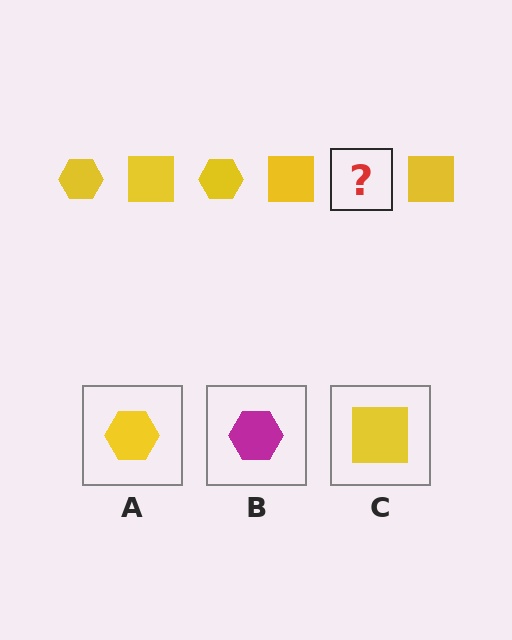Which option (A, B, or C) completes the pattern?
A.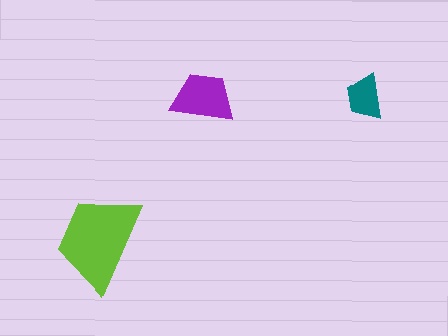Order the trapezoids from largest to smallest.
the lime one, the purple one, the teal one.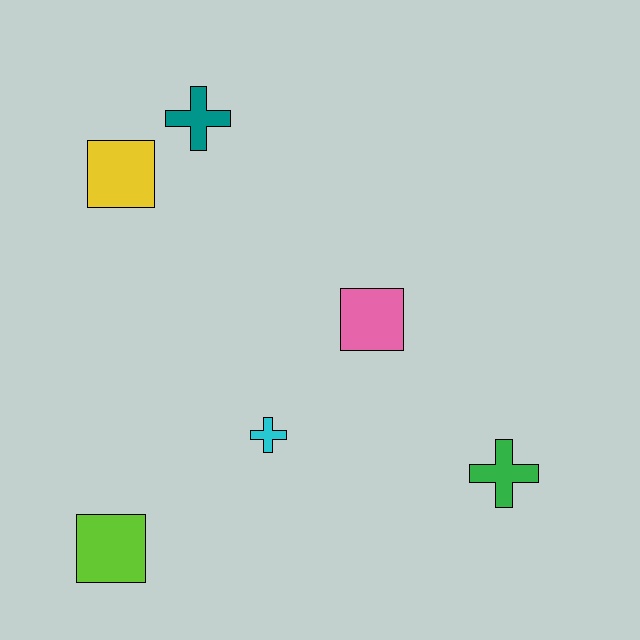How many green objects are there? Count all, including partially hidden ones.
There is 1 green object.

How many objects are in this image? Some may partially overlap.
There are 6 objects.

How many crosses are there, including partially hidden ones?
There are 3 crosses.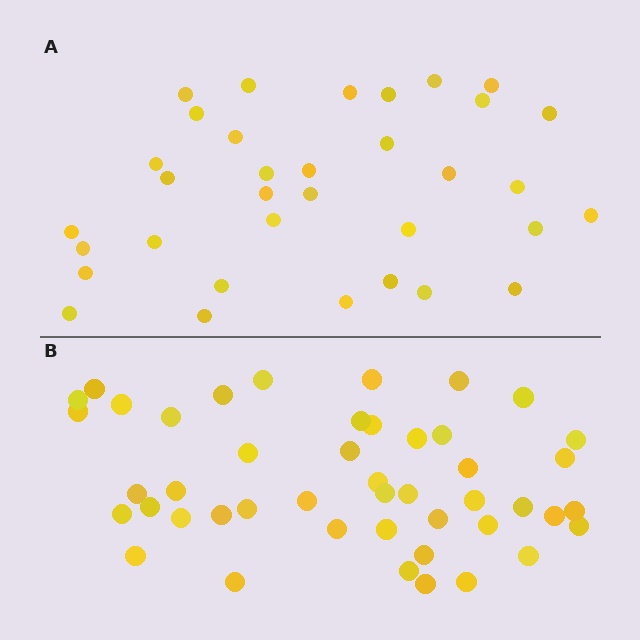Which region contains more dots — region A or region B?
Region B (the bottom region) has more dots.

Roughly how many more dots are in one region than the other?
Region B has roughly 12 or so more dots than region A.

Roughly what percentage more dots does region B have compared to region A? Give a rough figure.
About 35% more.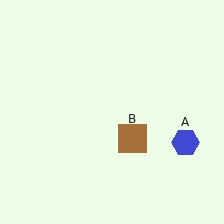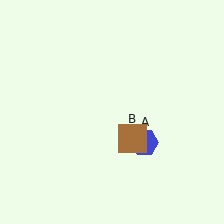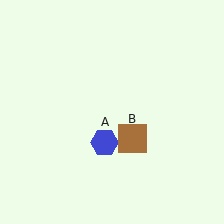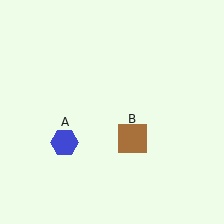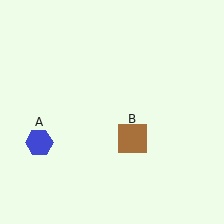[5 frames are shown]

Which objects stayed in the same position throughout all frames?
Brown square (object B) remained stationary.